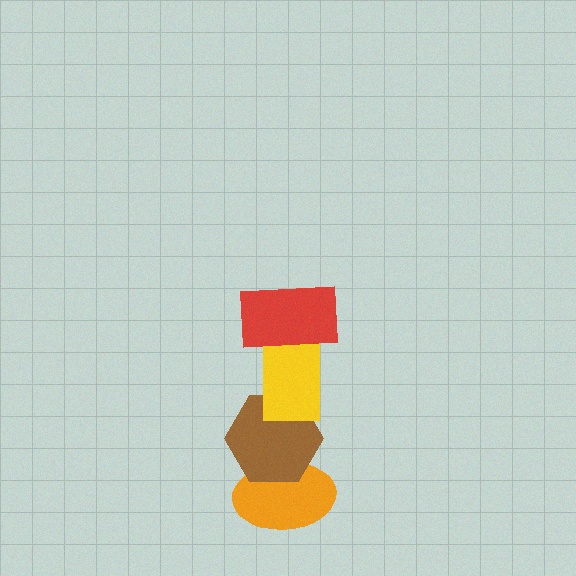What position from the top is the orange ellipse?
The orange ellipse is 4th from the top.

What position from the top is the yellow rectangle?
The yellow rectangle is 2nd from the top.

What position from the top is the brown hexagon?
The brown hexagon is 3rd from the top.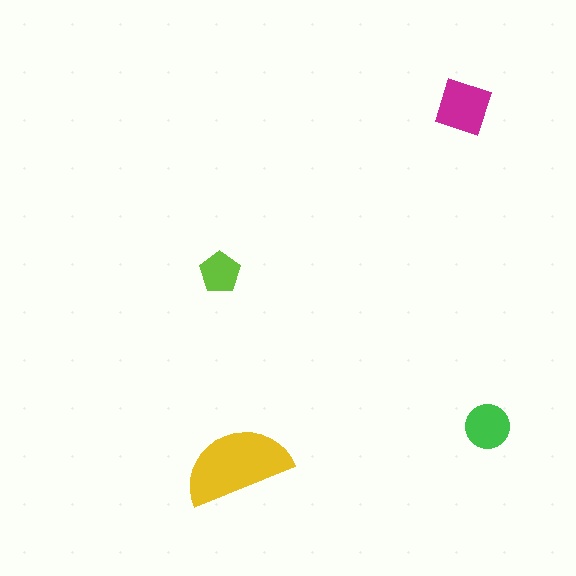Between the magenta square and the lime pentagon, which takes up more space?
The magenta square.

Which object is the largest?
The yellow semicircle.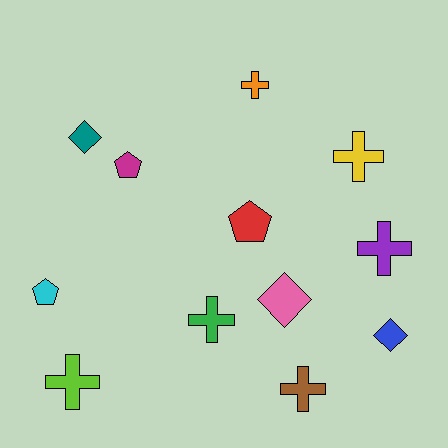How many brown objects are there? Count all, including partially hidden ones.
There is 1 brown object.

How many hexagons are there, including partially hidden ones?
There are no hexagons.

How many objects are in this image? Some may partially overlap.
There are 12 objects.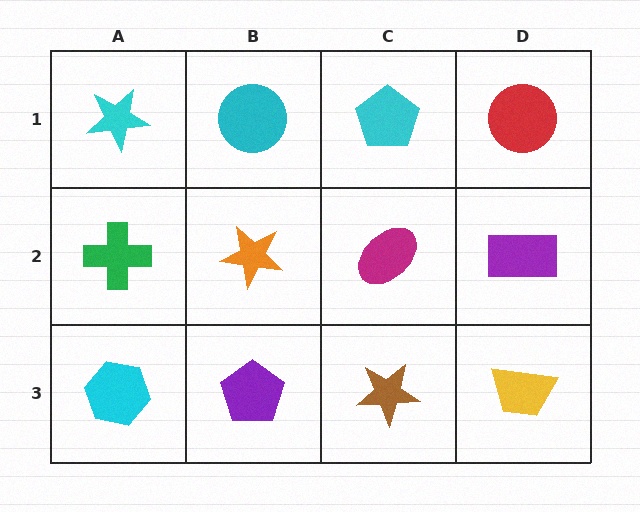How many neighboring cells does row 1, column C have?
3.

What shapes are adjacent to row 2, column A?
A cyan star (row 1, column A), a cyan hexagon (row 3, column A), an orange star (row 2, column B).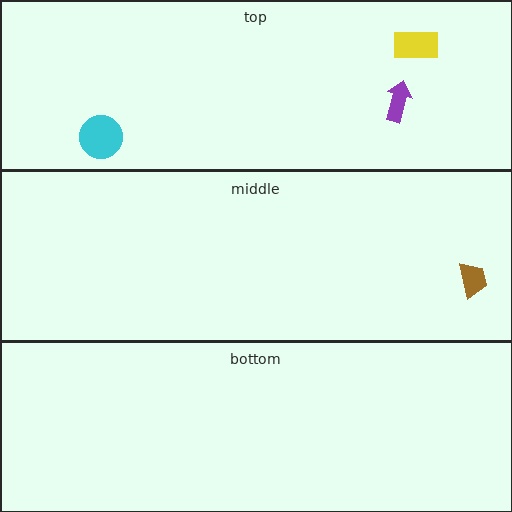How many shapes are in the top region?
3.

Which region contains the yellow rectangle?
The top region.